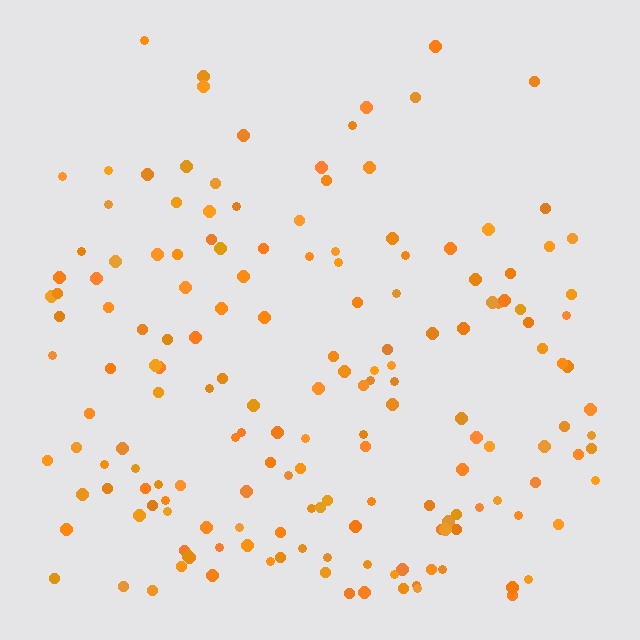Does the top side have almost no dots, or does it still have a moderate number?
Still a moderate number, just noticeably fewer than the bottom.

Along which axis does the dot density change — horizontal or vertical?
Vertical.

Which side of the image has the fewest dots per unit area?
The top.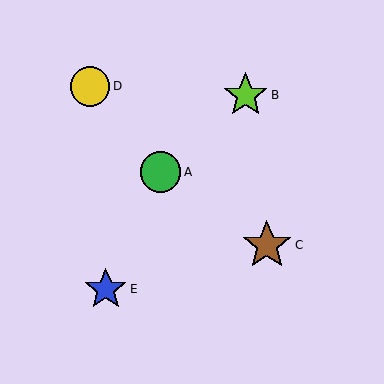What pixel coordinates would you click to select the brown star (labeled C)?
Click at (267, 245) to select the brown star C.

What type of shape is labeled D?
Shape D is a yellow circle.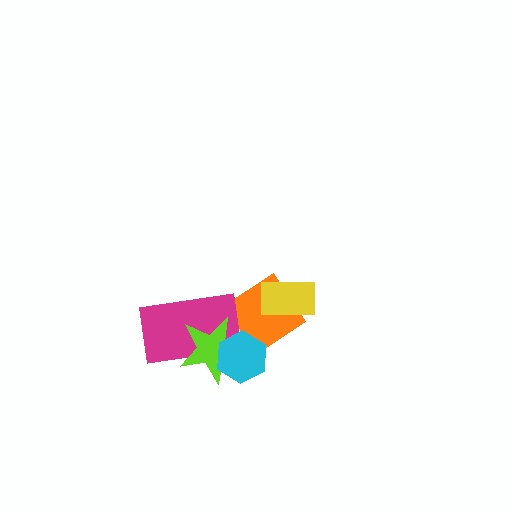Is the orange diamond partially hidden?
Yes, it is partially covered by another shape.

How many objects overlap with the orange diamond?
2 objects overlap with the orange diamond.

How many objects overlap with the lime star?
2 objects overlap with the lime star.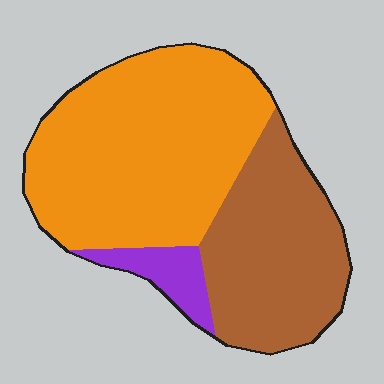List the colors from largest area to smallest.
From largest to smallest: orange, brown, purple.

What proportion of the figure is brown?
Brown covers 36% of the figure.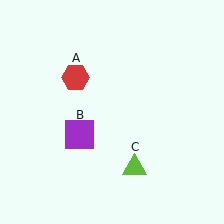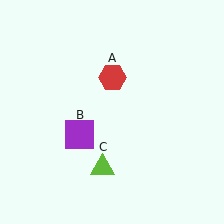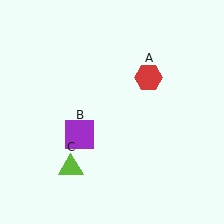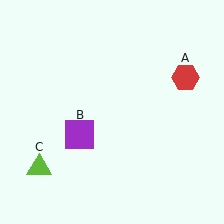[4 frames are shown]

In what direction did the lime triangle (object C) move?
The lime triangle (object C) moved left.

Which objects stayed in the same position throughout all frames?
Purple square (object B) remained stationary.